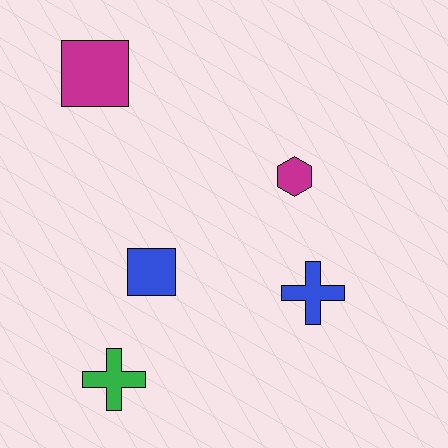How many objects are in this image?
There are 5 objects.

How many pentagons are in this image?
There are no pentagons.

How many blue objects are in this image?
There are 2 blue objects.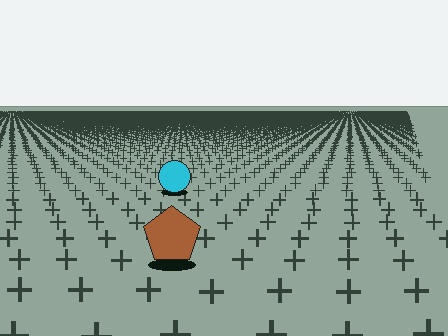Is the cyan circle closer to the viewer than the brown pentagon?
No. The brown pentagon is closer — you can tell from the texture gradient: the ground texture is coarser near it.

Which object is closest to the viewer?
The brown pentagon is closest. The texture marks near it are larger and more spread out.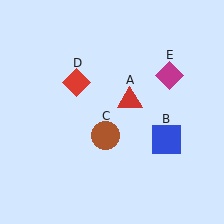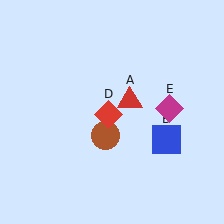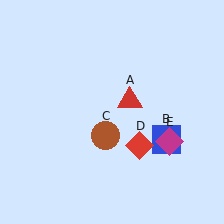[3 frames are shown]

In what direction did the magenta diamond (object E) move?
The magenta diamond (object E) moved down.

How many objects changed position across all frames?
2 objects changed position: red diamond (object D), magenta diamond (object E).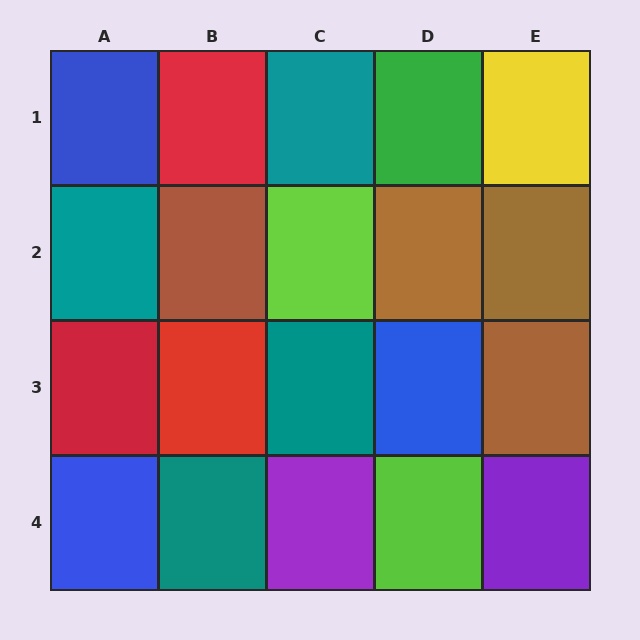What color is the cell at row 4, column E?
Purple.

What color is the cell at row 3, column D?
Blue.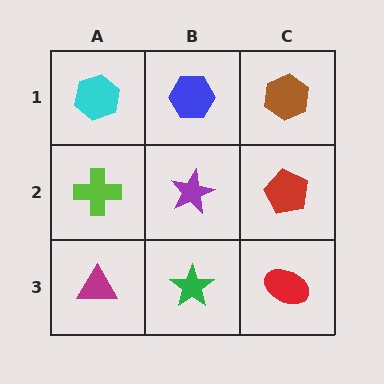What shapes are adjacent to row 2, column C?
A brown hexagon (row 1, column C), a red ellipse (row 3, column C), a purple star (row 2, column B).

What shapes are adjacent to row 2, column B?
A blue hexagon (row 1, column B), a green star (row 3, column B), a lime cross (row 2, column A), a red pentagon (row 2, column C).